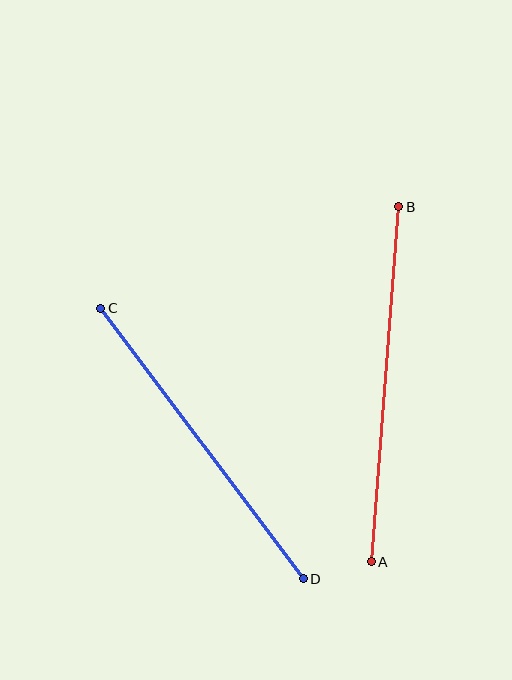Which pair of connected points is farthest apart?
Points A and B are farthest apart.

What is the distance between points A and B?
The distance is approximately 356 pixels.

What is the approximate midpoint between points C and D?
The midpoint is at approximately (202, 444) pixels.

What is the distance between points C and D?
The distance is approximately 338 pixels.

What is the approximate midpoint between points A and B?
The midpoint is at approximately (385, 384) pixels.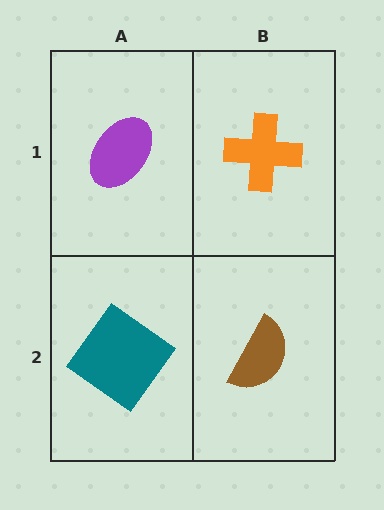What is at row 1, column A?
A purple ellipse.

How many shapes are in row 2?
2 shapes.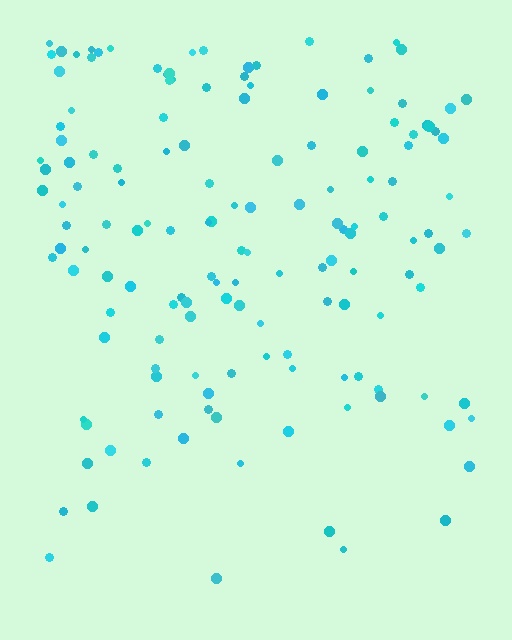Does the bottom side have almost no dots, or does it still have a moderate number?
Still a moderate number, just noticeably fewer than the top.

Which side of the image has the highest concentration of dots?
The top.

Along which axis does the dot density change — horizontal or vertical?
Vertical.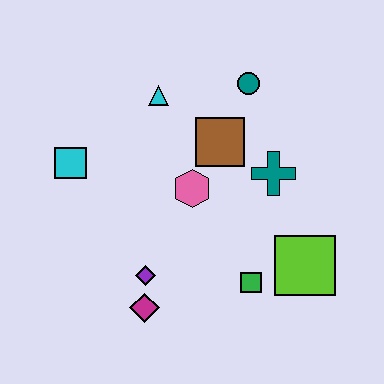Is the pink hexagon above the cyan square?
No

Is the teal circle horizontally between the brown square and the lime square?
Yes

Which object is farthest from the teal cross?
The cyan square is farthest from the teal cross.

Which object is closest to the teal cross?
The brown square is closest to the teal cross.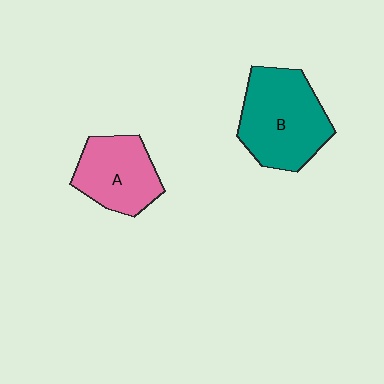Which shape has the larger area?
Shape B (teal).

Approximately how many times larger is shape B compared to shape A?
Approximately 1.4 times.